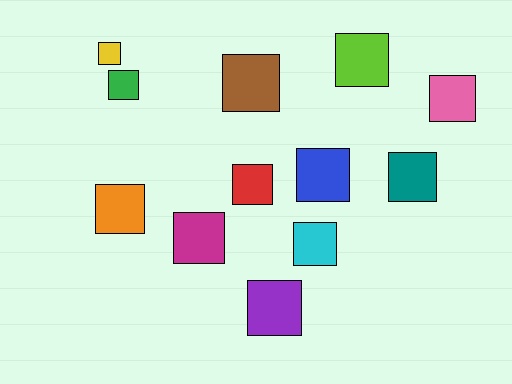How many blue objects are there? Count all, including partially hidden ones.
There is 1 blue object.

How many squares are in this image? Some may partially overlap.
There are 12 squares.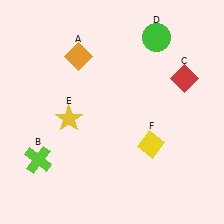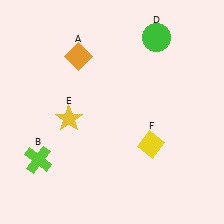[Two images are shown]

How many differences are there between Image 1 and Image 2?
There is 1 difference between the two images.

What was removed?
The red diamond (C) was removed in Image 2.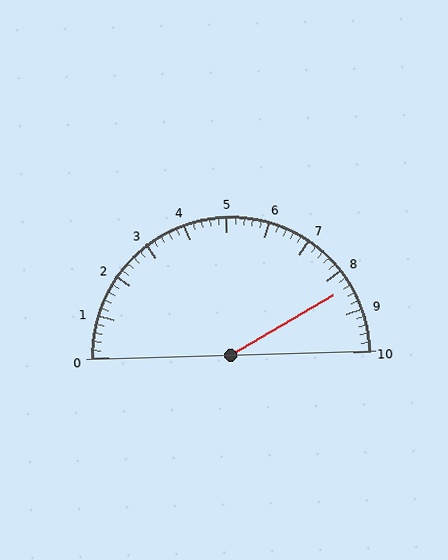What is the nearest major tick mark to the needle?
The nearest major tick mark is 8.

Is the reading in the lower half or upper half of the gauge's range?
The reading is in the upper half of the range (0 to 10).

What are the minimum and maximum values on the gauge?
The gauge ranges from 0 to 10.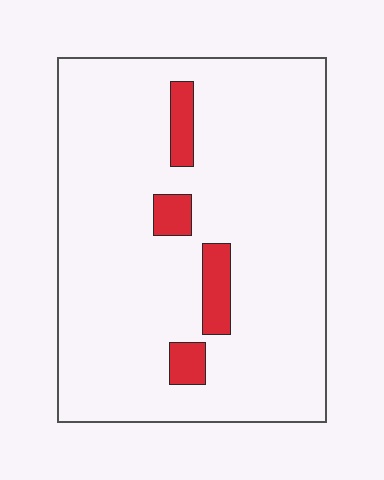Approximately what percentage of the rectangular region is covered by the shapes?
Approximately 10%.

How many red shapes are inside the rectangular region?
4.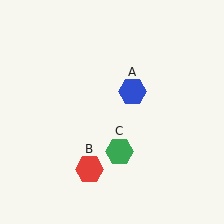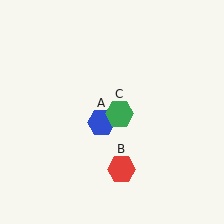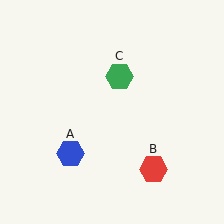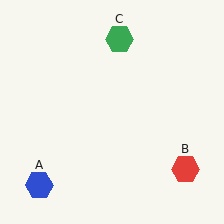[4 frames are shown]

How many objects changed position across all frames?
3 objects changed position: blue hexagon (object A), red hexagon (object B), green hexagon (object C).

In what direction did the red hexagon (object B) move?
The red hexagon (object B) moved right.